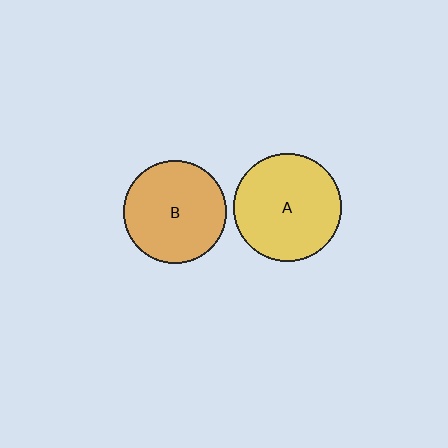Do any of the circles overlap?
No, none of the circles overlap.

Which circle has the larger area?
Circle A (yellow).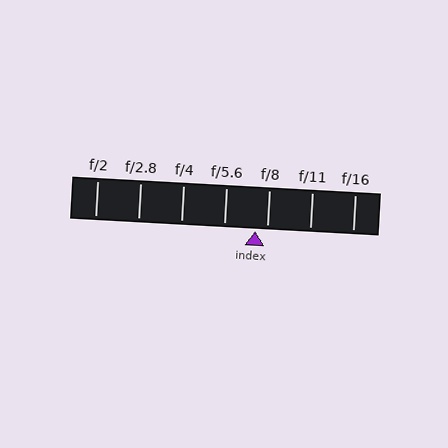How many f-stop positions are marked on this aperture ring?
There are 7 f-stop positions marked.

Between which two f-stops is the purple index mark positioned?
The index mark is between f/5.6 and f/8.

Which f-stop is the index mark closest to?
The index mark is closest to f/8.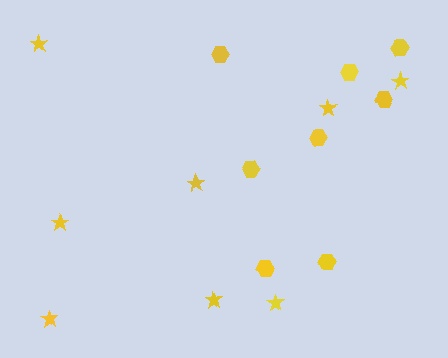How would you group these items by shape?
There are 2 groups: one group of stars (8) and one group of hexagons (8).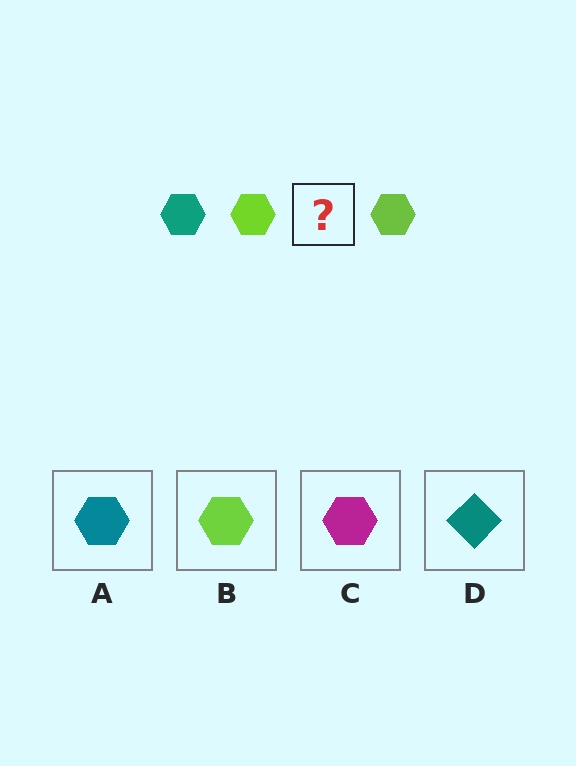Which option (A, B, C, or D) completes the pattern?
A.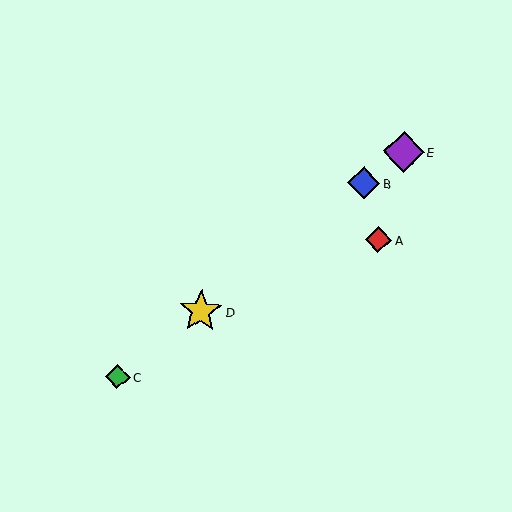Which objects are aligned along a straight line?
Objects B, C, D, E are aligned along a straight line.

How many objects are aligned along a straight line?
4 objects (B, C, D, E) are aligned along a straight line.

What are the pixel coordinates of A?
Object A is at (378, 240).